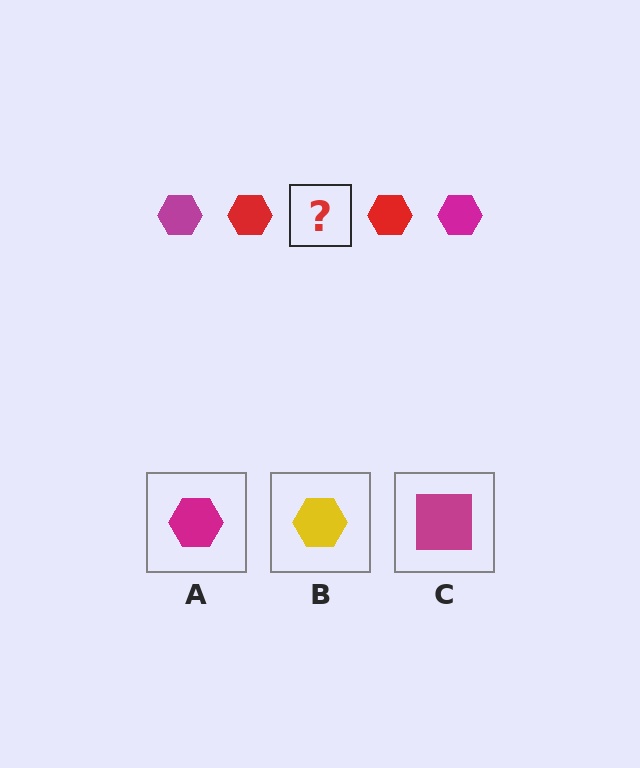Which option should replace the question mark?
Option A.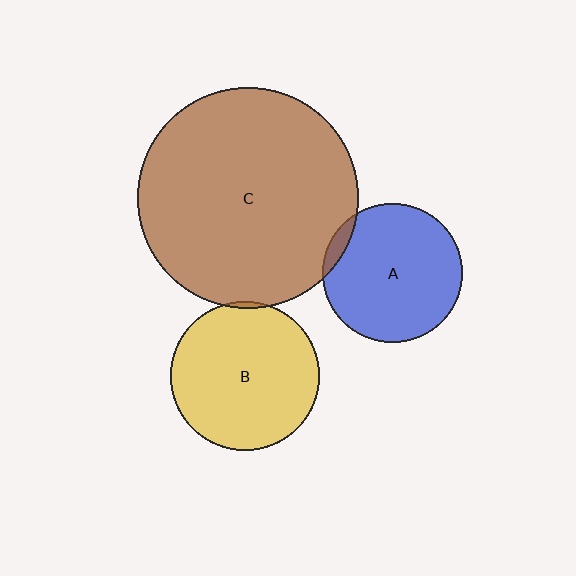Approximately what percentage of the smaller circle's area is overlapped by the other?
Approximately 5%.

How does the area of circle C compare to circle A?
Approximately 2.5 times.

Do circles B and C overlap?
Yes.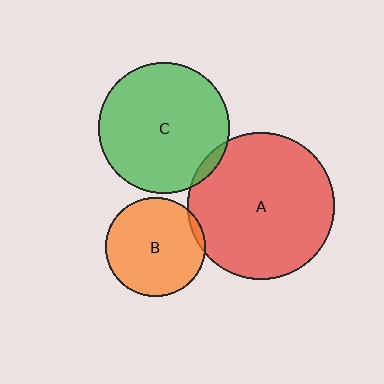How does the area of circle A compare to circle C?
Approximately 1.3 times.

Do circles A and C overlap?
Yes.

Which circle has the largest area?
Circle A (red).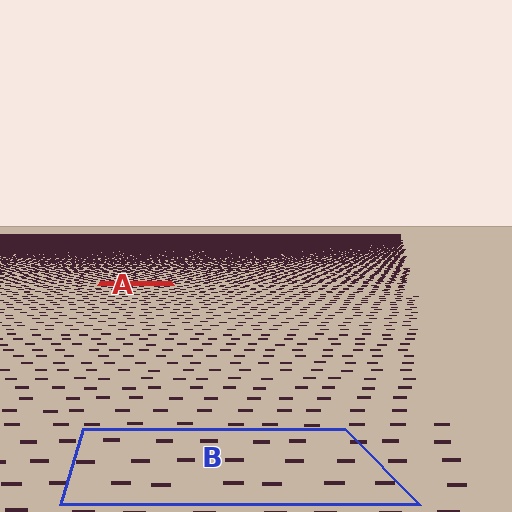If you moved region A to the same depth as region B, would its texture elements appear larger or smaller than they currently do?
They would appear larger. At a closer depth, the same texture elements are projected at a bigger on-screen size.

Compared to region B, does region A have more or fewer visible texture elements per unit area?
Region A has more texture elements per unit area — they are packed more densely because it is farther away.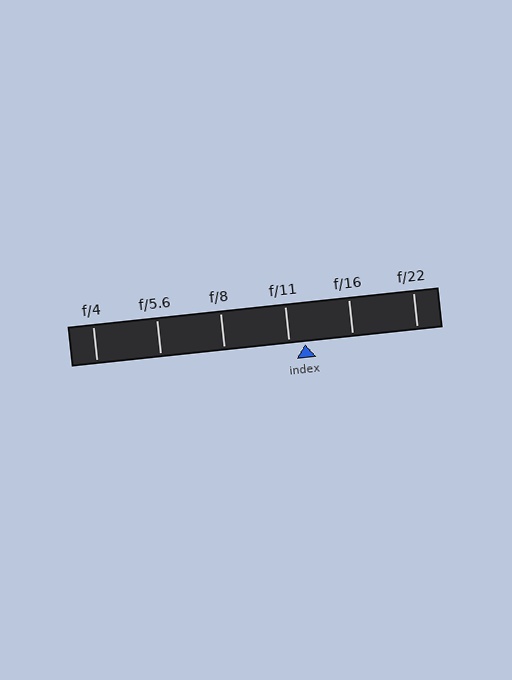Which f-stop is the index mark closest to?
The index mark is closest to f/11.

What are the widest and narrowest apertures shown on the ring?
The widest aperture shown is f/4 and the narrowest is f/22.